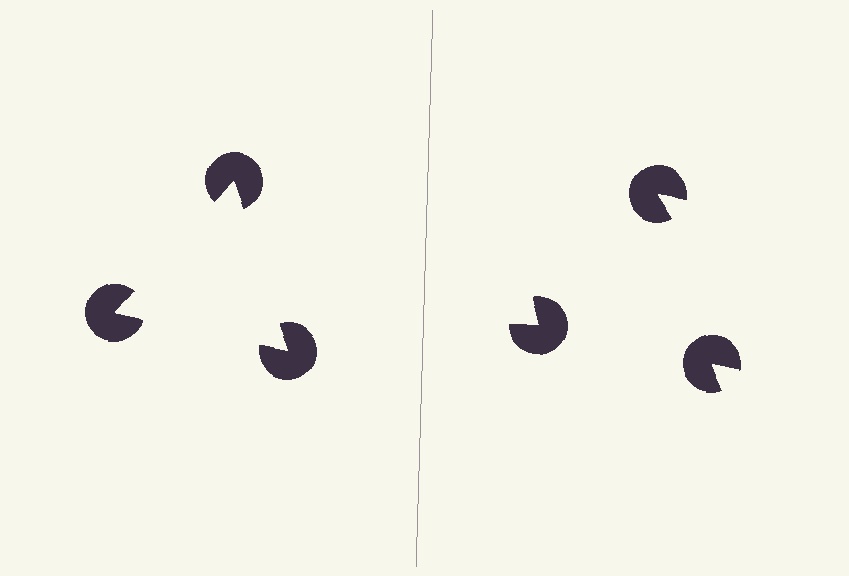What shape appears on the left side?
An illusory triangle.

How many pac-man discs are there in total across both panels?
6 — 3 on each side.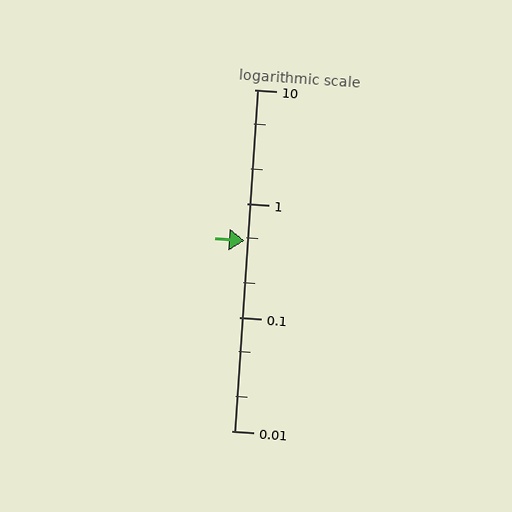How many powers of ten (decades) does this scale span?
The scale spans 3 decades, from 0.01 to 10.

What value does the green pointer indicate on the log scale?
The pointer indicates approximately 0.47.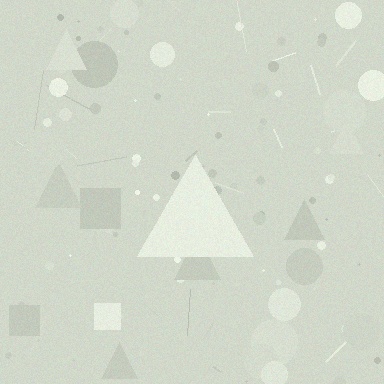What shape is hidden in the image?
A triangle is hidden in the image.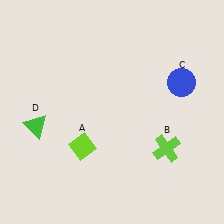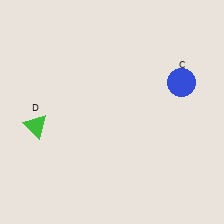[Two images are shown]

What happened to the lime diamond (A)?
The lime diamond (A) was removed in Image 2. It was in the bottom-left area of Image 1.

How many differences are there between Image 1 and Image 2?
There are 2 differences between the two images.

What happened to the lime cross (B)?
The lime cross (B) was removed in Image 2. It was in the bottom-right area of Image 1.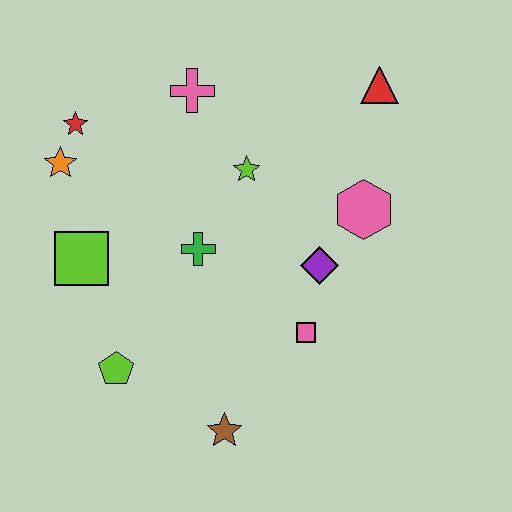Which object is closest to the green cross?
The lime star is closest to the green cross.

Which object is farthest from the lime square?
The red triangle is farthest from the lime square.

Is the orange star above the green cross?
Yes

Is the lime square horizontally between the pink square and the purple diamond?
No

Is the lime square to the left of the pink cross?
Yes